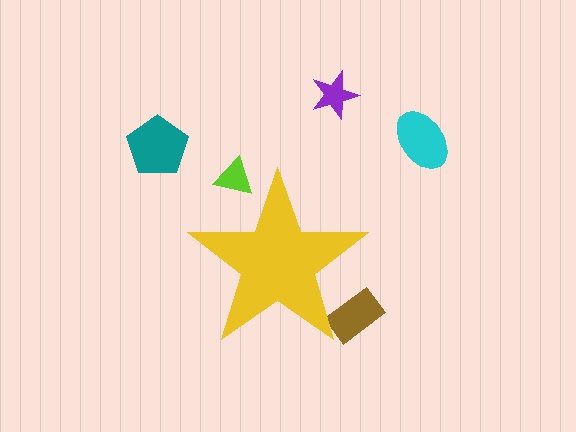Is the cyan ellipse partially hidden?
No, the cyan ellipse is fully visible.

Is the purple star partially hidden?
No, the purple star is fully visible.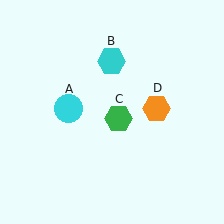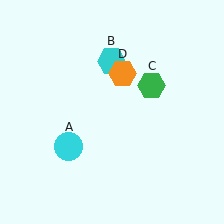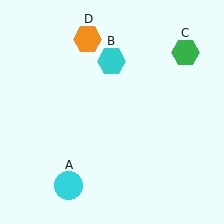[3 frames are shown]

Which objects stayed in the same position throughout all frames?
Cyan hexagon (object B) remained stationary.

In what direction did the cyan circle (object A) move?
The cyan circle (object A) moved down.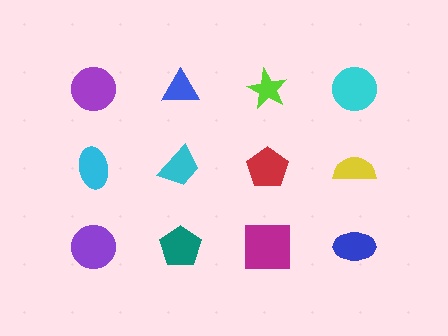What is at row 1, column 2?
A blue triangle.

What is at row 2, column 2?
A cyan trapezoid.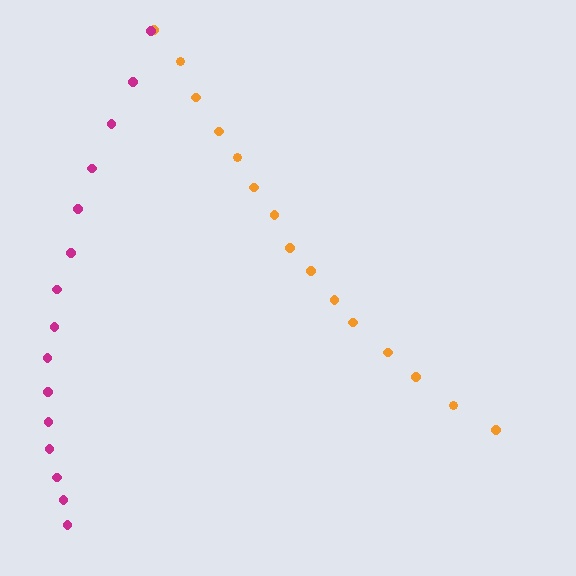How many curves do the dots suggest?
There are 2 distinct paths.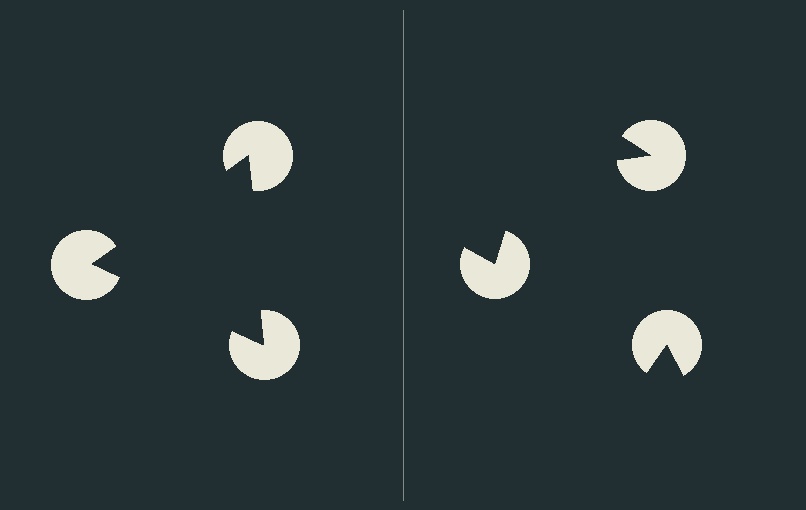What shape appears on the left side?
An illusory triangle.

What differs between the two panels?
The pac-man discs are positioned identically on both sides; only the wedge orientations differ. On the left they align to a triangle; on the right they are misaligned.